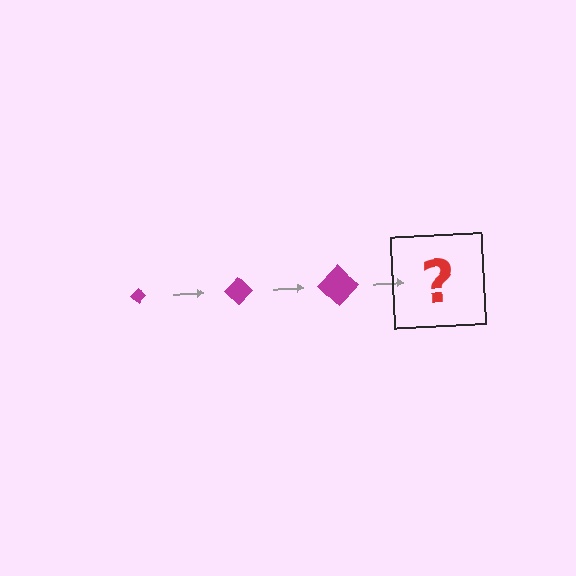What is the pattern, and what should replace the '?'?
The pattern is that the diamond gets progressively larger each step. The '?' should be a magenta diamond, larger than the previous one.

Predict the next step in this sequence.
The next step is a magenta diamond, larger than the previous one.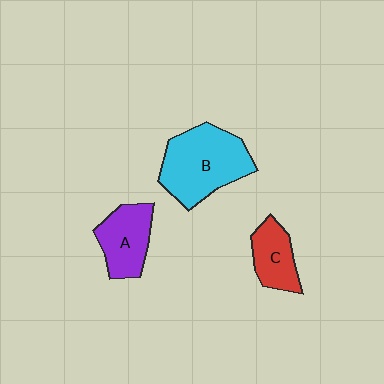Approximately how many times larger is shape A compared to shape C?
Approximately 1.2 times.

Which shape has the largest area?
Shape B (cyan).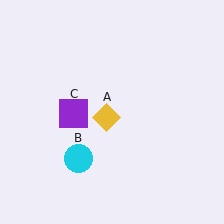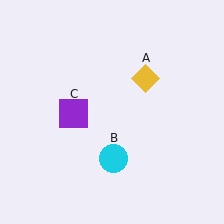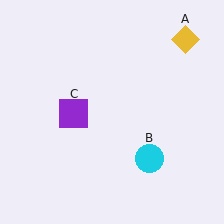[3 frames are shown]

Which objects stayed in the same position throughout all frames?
Purple square (object C) remained stationary.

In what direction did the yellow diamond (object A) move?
The yellow diamond (object A) moved up and to the right.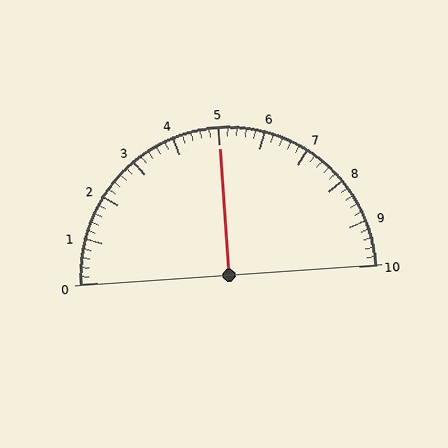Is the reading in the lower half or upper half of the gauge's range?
The reading is in the upper half of the range (0 to 10).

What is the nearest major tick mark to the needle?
The nearest major tick mark is 5.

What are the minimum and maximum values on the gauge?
The gauge ranges from 0 to 10.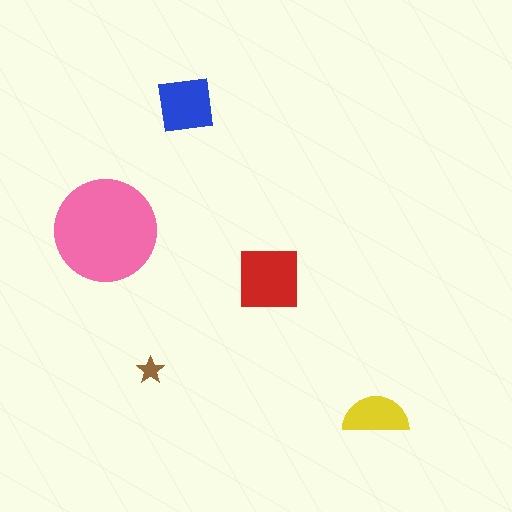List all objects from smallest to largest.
The brown star, the yellow semicircle, the blue square, the red square, the pink circle.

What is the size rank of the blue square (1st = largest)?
3rd.